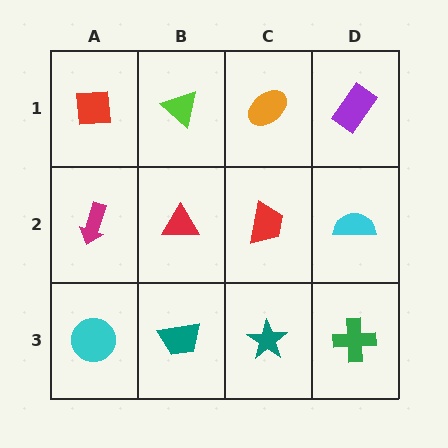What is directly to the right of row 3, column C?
A green cross.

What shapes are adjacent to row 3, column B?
A red triangle (row 2, column B), a cyan circle (row 3, column A), a teal star (row 3, column C).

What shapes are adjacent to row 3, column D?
A cyan semicircle (row 2, column D), a teal star (row 3, column C).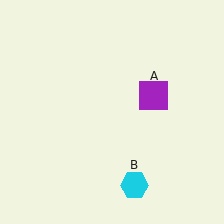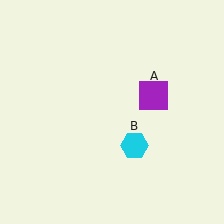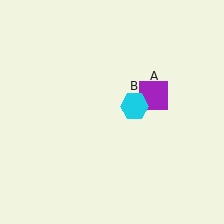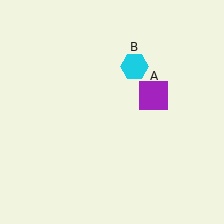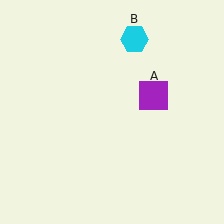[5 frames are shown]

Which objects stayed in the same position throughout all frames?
Purple square (object A) remained stationary.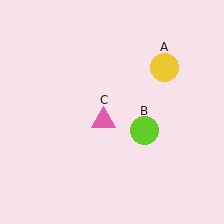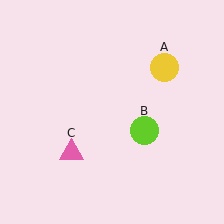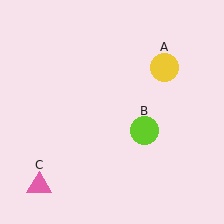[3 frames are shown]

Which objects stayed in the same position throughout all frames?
Yellow circle (object A) and lime circle (object B) remained stationary.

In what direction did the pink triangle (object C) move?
The pink triangle (object C) moved down and to the left.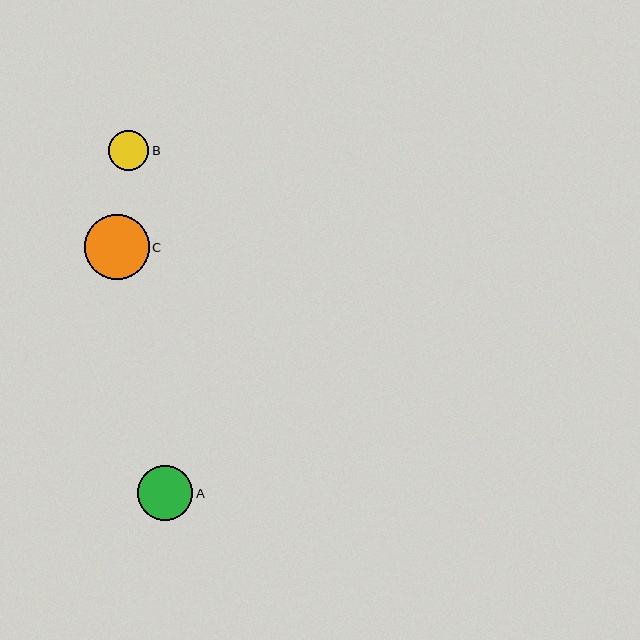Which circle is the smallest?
Circle B is the smallest with a size of approximately 40 pixels.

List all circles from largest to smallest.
From largest to smallest: C, A, B.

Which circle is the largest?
Circle C is the largest with a size of approximately 65 pixels.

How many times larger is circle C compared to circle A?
Circle C is approximately 1.2 times the size of circle A.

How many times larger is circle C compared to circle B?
Circle C is approximately 1.6 times the size of circle B.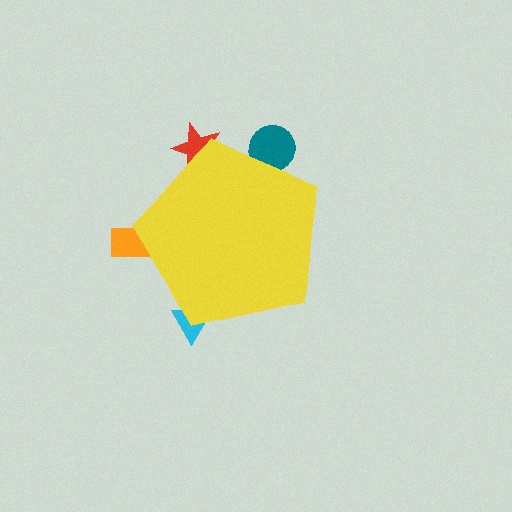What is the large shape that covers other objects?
A yellow pentagon.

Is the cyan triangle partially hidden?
Yes, the cyan triangle is partially hidden behind the yellow pentagon.